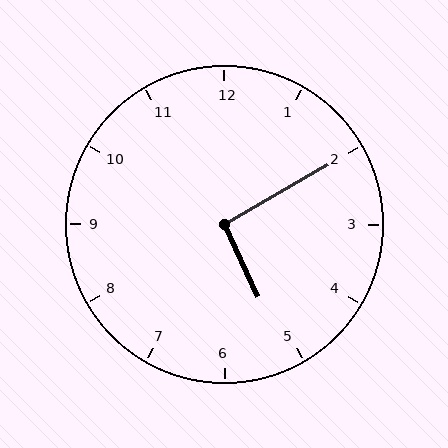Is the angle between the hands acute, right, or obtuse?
It is right.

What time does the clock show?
5:10.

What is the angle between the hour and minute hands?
Approximately 95 degrees.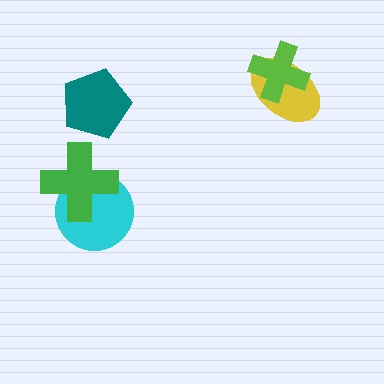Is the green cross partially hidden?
No, no other shape covers it.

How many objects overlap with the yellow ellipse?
1 object overlaps with the yellow ellipse.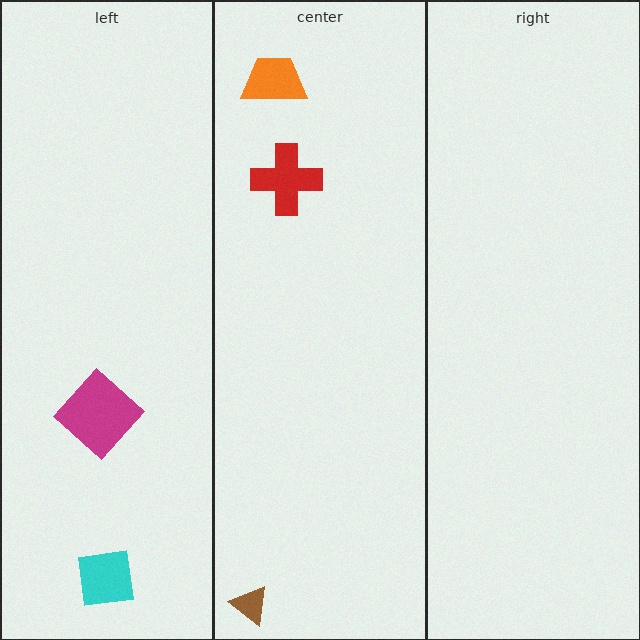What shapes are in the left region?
The cyan square, the magenta diamond.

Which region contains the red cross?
The center region.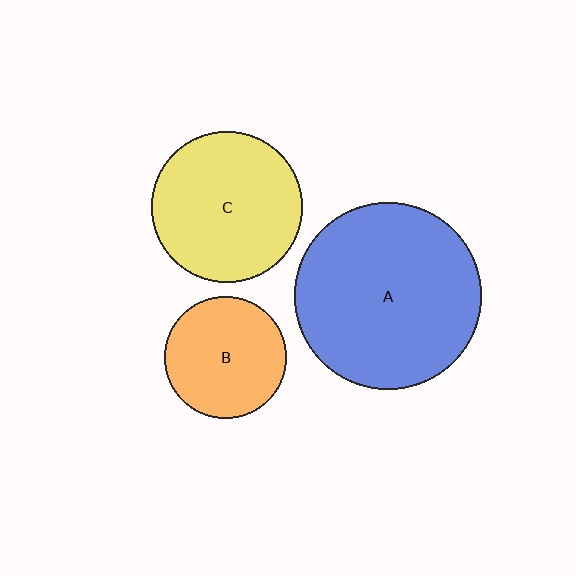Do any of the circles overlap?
No, none of the circles overlap.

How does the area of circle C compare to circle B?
Approximately 1.5 times.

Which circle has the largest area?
Circle A (blue).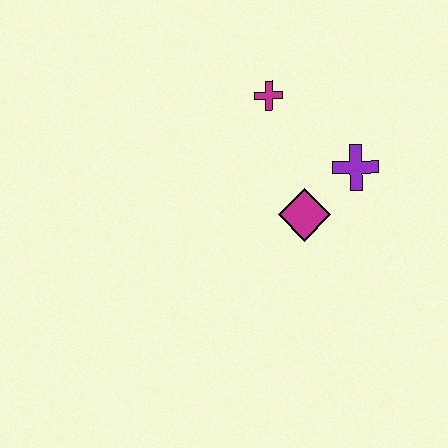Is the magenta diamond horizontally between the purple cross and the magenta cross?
Yes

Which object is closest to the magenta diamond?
The purple cross is closest to the magenta diamond.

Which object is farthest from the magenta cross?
The magenta diamond is farthest from the magenta cross.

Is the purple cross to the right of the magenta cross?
Yes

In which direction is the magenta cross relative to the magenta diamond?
The magenta cross is above the magenta diamond.